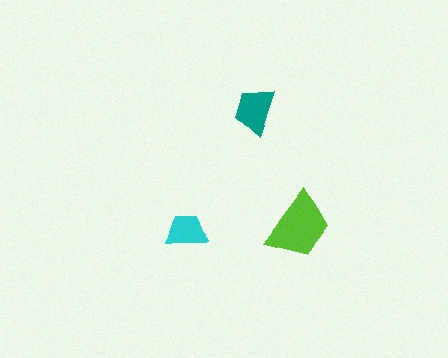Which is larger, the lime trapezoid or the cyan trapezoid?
The lime one.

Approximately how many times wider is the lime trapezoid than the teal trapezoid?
About 1.5 times wider.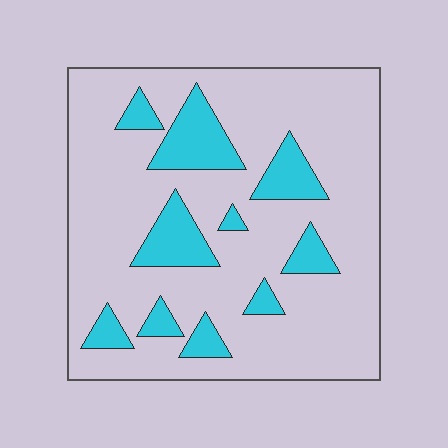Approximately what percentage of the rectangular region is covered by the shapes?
Approximately 20%.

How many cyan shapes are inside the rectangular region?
10.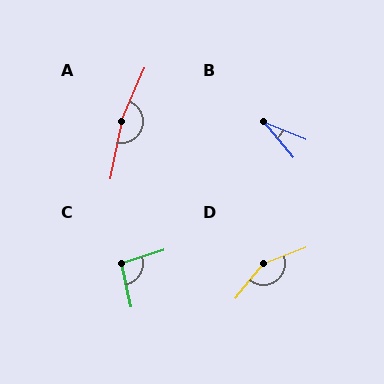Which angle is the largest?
A, at approximately 168 degrees.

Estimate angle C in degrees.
Approximately 96 degrees.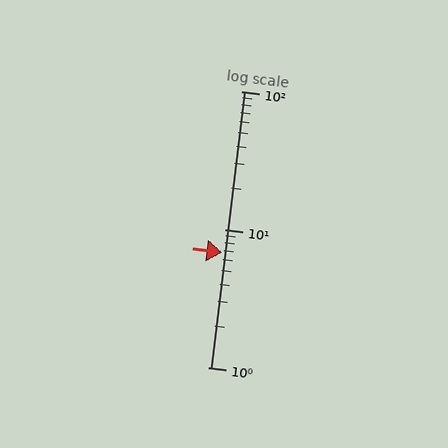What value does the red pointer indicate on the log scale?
The pointer indicates approximately 6.8.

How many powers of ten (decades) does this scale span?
The scale spans 2 decades, from 1 to 100.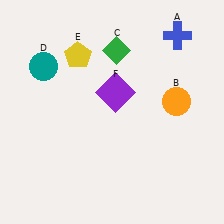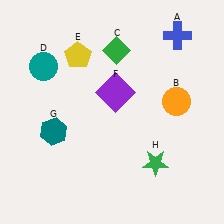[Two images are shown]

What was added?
A teal hexagon (G), a green star (H) were added in Image 2.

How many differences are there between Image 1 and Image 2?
There are 2 differences between the two images.